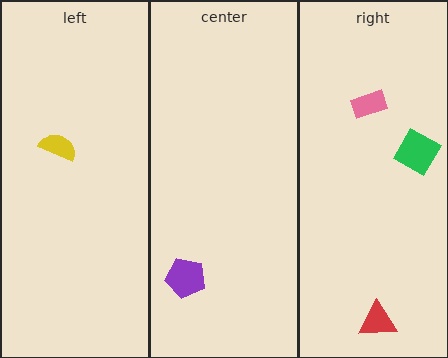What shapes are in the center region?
The purple pentagon.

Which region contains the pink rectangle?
The right region.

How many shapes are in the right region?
3.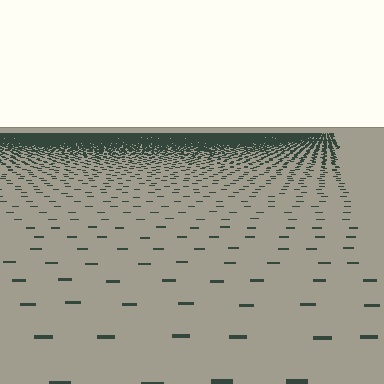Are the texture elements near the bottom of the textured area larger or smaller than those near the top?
Larger. Near the bottom, elements are closer to the viewer and appear at a bigger on-screen size.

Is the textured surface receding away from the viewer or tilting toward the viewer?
The surface is receding away from the viewer. Texture elements get smaller and denser toward the top.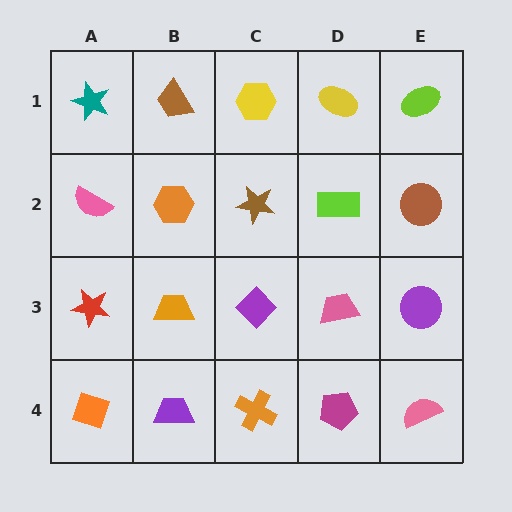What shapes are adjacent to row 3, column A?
A pink semicircle (row 2, column A), an orange diamond (row 4, column A), an orange trapezoid (row 3, column B).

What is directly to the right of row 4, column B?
An orange cross.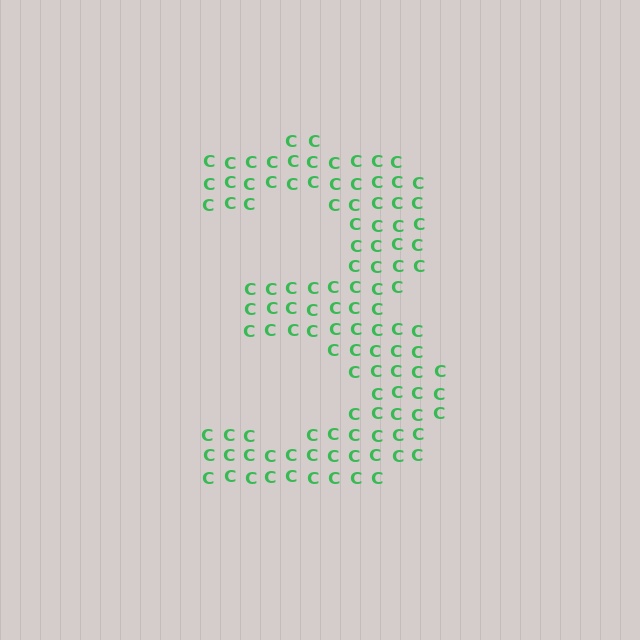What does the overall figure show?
The overall figure shows the digit 3.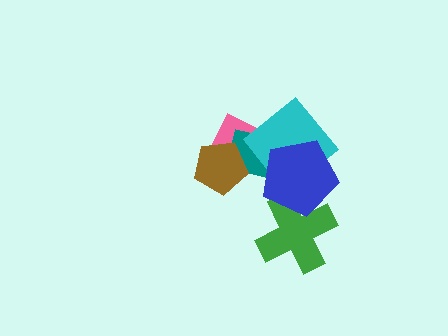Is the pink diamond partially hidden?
Yes, it is partially covered by another shape.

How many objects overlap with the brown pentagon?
2 objects overlap with the brown pentagon.